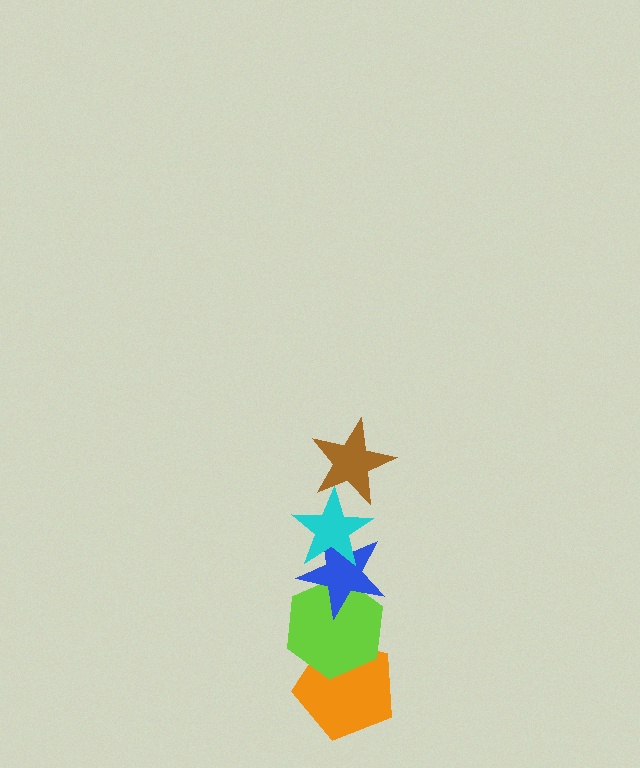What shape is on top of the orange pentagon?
The lime hexagon is on top of the orange pentagon.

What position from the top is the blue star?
The blue star is 3rd from the top.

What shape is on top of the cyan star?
The brown star is on top of the cyan star.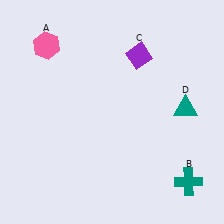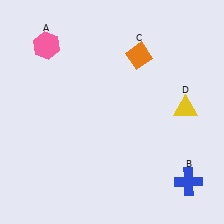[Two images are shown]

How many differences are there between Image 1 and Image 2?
There are 3 differences between the two images.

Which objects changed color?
B changed from teal to blue. C changed from purple to orange. D changed from teal to yellow.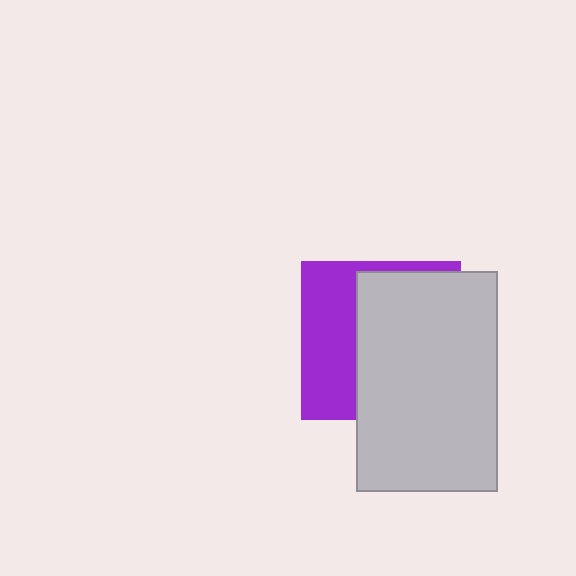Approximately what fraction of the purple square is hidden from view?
Roughly 62% of the purple square is hidden behind the light gray rectangle.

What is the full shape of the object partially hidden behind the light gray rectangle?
The partially hidden object is a purple square.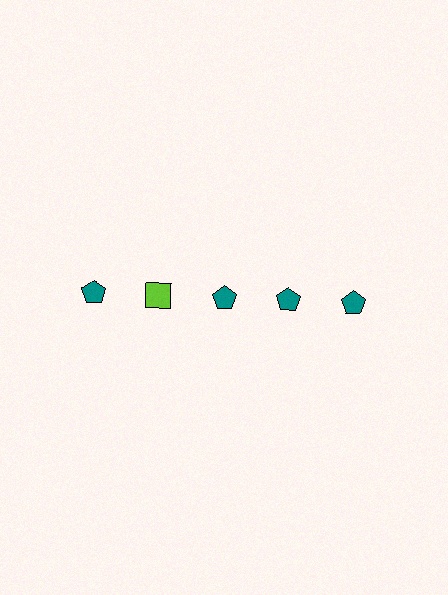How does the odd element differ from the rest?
It differs in both color (lime instead of teal) and shape (square instead of pentagon).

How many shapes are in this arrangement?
There are 5 shapes arranged in a grid pattern.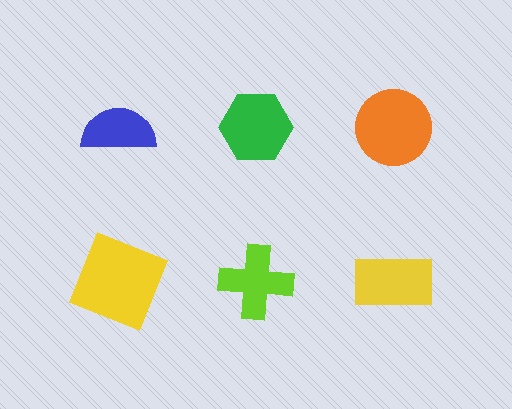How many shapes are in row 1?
3 shapes.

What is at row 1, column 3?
An orange circle.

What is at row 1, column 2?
A green hexagon.